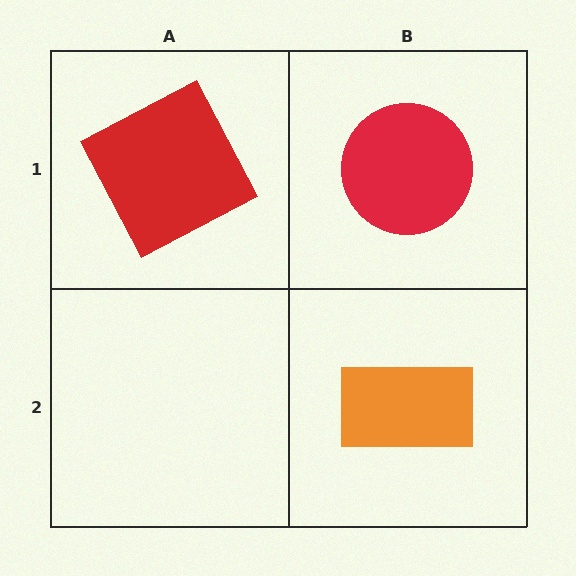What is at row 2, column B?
An orange rectangle.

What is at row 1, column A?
A red square.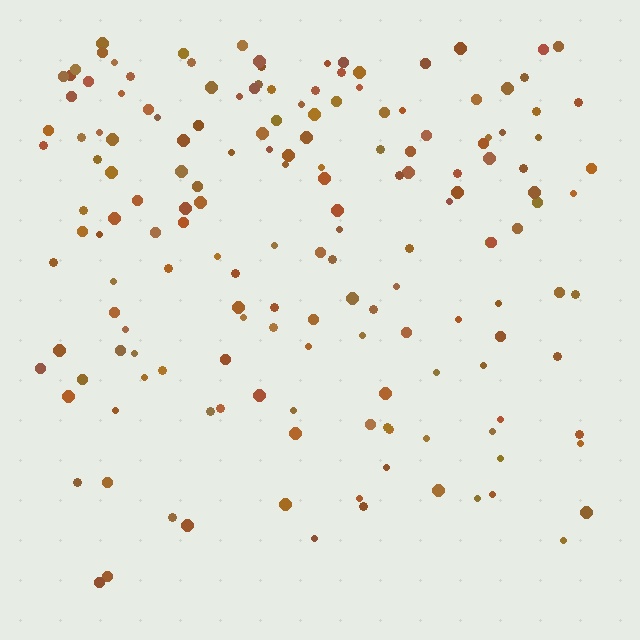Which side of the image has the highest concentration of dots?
The top.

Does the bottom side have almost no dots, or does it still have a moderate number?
Still a moderate number, just noticeably fewer than the top.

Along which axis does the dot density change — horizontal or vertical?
Vertical.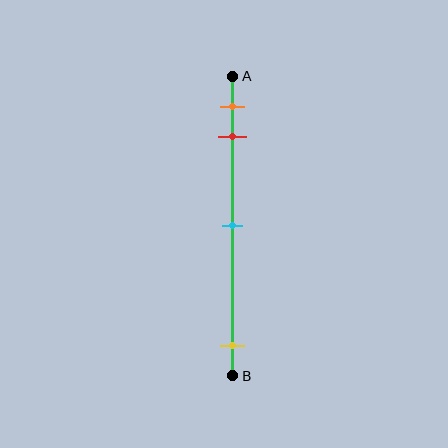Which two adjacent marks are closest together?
The orange and red marks are the closest adjacent pair.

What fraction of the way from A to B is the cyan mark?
The cyan mark is approximately 50% (0.5) of the way from A to B.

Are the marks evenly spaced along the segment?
No, the marks are not evenly spaced.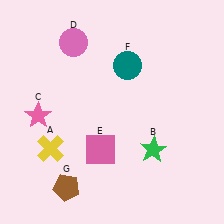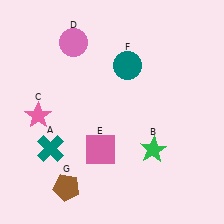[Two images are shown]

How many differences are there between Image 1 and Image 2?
There is 1 difference between the two images.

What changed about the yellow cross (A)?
In Image 1, A is yellow. In Image 2, it changed to teal.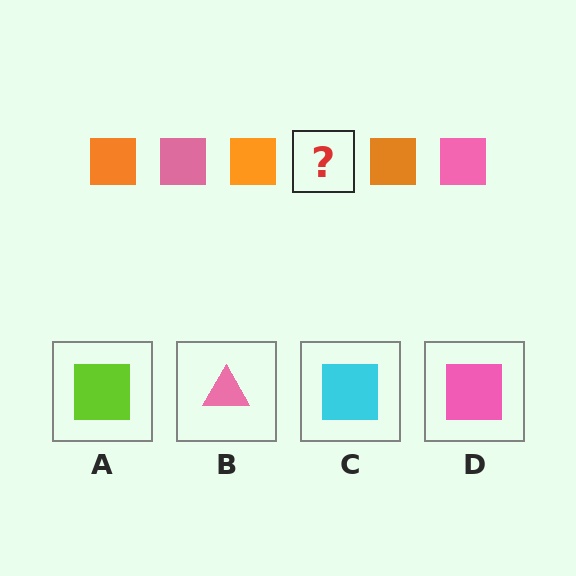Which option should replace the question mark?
Option D.